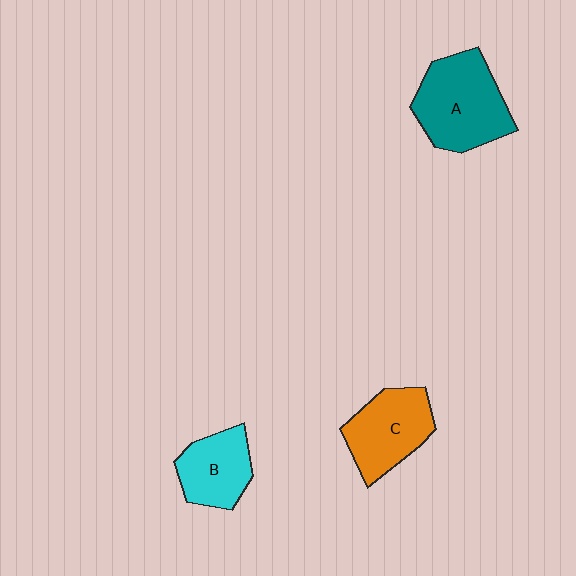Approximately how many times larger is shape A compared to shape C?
Approximately 1.2 times.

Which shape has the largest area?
Shape A (teal).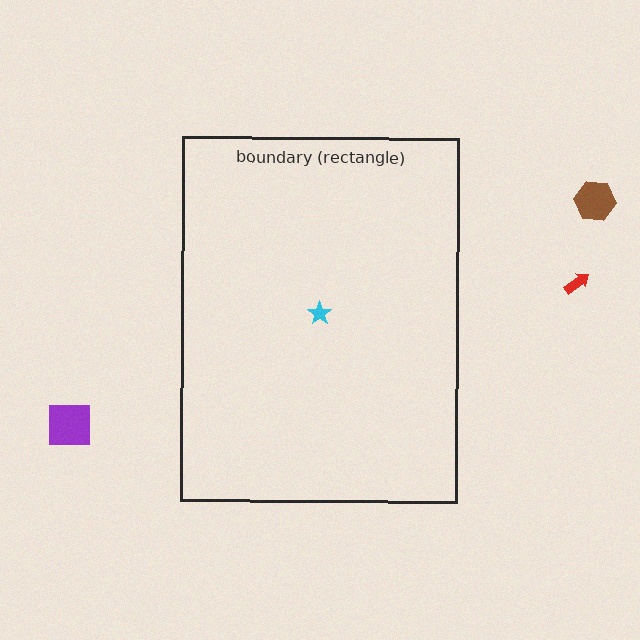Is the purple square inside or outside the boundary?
Outside.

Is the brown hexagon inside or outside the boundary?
Outside.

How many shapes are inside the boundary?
1 inside, 3 outside.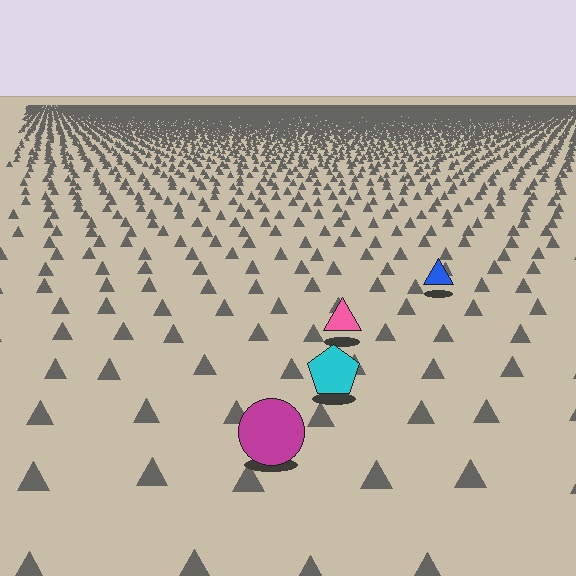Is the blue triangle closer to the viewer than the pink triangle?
No. The pink triangle is closer — you can tell from the texture gradient: the ground texture is coarser near it.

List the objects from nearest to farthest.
From nearest to farthest: the magenta circle, the cyan pentagon, the pink triangle, the blue triangle.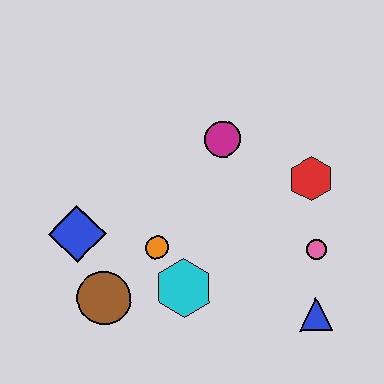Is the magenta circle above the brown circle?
Yes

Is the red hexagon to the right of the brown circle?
Yes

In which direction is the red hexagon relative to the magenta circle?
The red hexagon is to the right of the magenta circle.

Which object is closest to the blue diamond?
The brown circle is closest to the blue diamond.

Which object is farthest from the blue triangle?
The blue diamond is farthest from the blue triangle.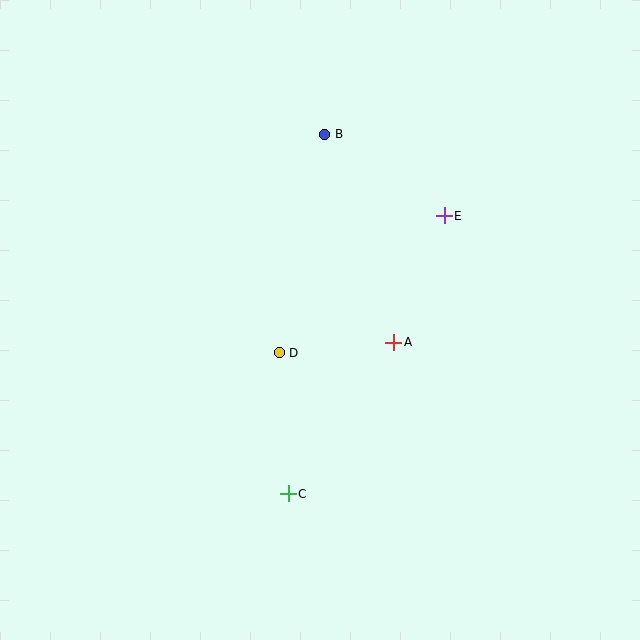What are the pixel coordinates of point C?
Point C is at (288, 494).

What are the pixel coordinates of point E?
Point E is at (444, 216).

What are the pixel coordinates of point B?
Point B is at (325, 134).